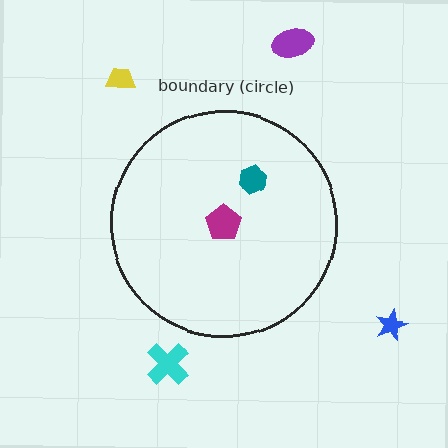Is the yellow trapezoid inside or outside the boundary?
Outside.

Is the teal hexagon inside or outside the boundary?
Inside.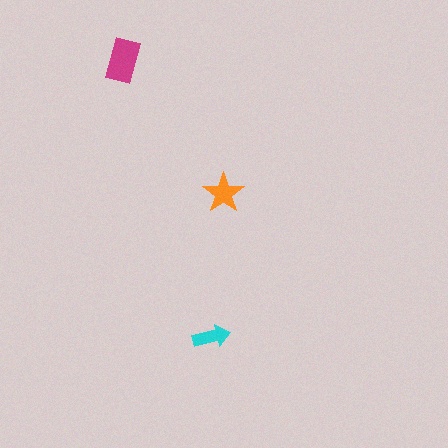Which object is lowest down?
The cyan arrow is bottommost.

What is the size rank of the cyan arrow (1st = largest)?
3rd.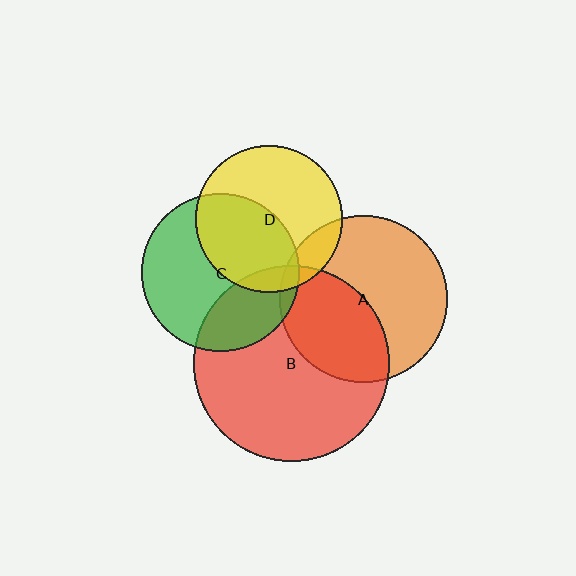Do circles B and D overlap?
Yes.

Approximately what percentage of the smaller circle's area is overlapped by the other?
Approximately 10%.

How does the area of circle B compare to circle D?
Approximately 1.8 times.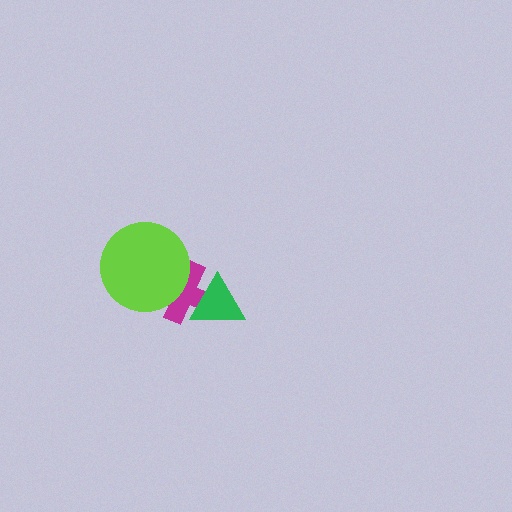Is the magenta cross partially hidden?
Yes, it is partially covered by another shape.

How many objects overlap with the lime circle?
1 object overlaps with the lime circle.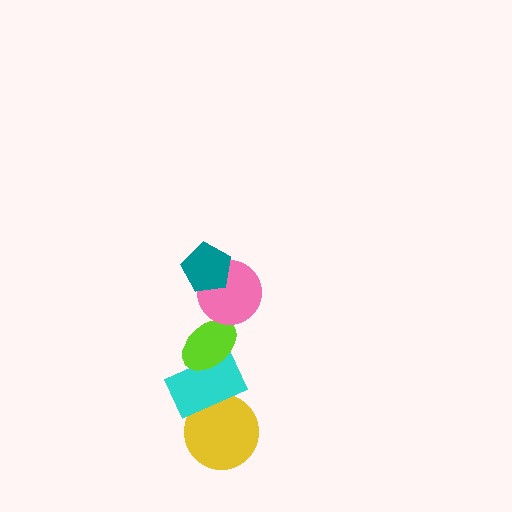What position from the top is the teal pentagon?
The teal pentagon is 1st from the top.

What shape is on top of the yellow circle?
The cyan rectangle is on top of the yellow circle.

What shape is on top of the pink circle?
The teal pentagon is on top of the pink circle.